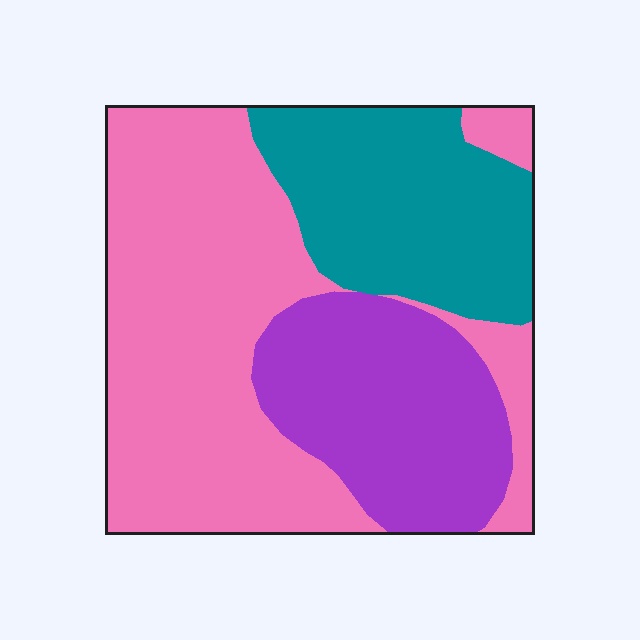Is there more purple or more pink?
Pink.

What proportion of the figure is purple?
Purple covers roughly 25% of the figure.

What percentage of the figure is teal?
Teal takes up about one quarter (1/4) of the figure.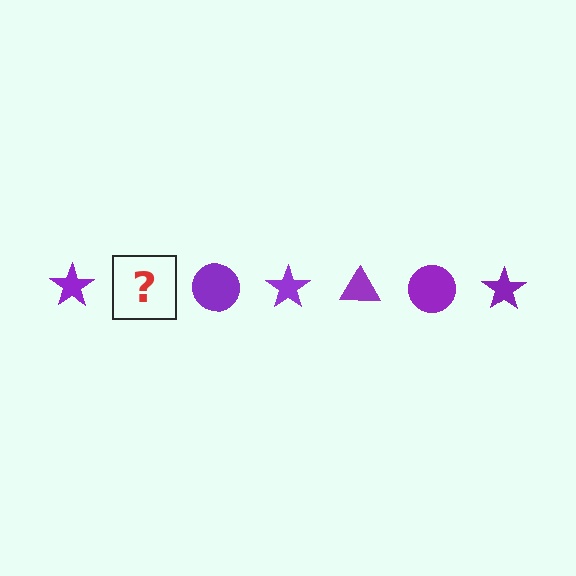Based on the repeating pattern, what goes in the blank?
The blank should be a purple triangle.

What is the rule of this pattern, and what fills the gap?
The rule is that the pattern cycles through star, triangle, circle shapes in purple. The gap should be filled with a purple triangle.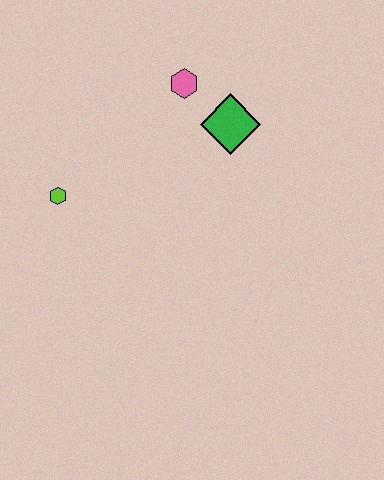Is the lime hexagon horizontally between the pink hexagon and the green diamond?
No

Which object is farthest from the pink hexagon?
The lime hexagon is farthest from the pink hexagon.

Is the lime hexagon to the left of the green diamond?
Yes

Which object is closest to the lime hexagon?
The pink hexagon is closest to the lime hexagon.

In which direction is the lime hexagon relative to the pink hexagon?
The lime hexagon is to the left of the pink hexagon.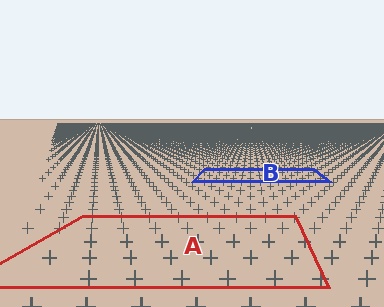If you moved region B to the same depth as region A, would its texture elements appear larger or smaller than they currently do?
They would appear larger. At a closer depth, the same texture elements are projected at a bigger on-screen size.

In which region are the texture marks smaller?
The texture marks are smaller in region B, because it is farther away.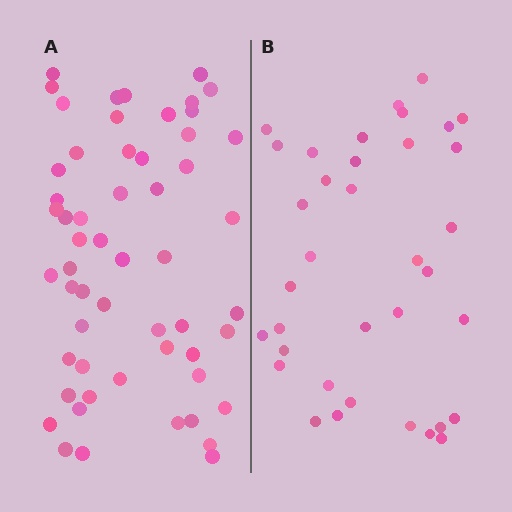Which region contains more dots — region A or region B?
Region A (the left region) has more dots.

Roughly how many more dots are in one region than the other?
Region A has approximately 20 more dots than region B.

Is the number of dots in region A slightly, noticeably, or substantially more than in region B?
Region A has substantially more. The ratio is roughly 1.6 to 1.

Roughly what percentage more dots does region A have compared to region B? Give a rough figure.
About 55% more.